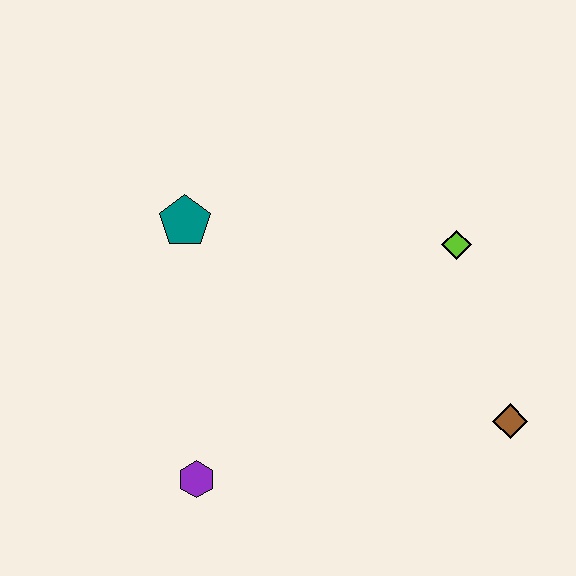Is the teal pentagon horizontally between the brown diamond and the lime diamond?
No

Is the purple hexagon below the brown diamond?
Yes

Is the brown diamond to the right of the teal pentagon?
Yes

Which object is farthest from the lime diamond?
The purple hexagon is farthest from the lime diamond.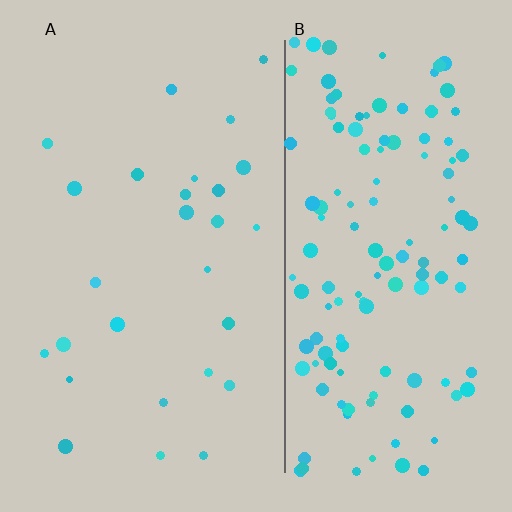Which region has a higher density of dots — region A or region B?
B (the right).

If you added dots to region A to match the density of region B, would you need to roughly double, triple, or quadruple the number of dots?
Approximately quadruple.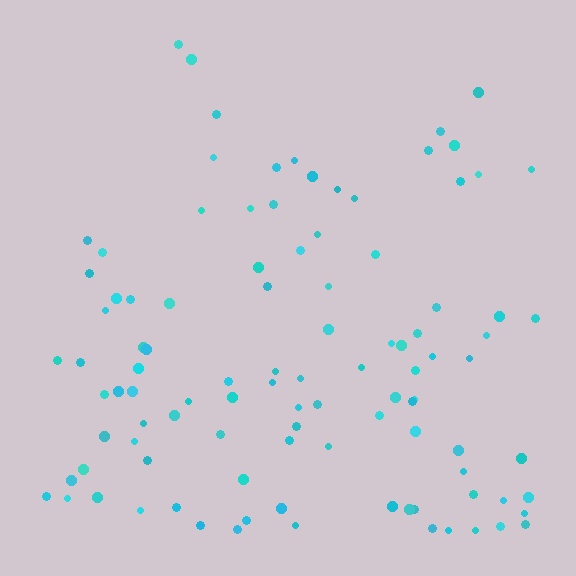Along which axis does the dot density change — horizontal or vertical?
Vertical.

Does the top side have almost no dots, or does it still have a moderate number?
Still a moderate number, just noticeably fewer than the bottom.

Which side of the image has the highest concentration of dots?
The bottom.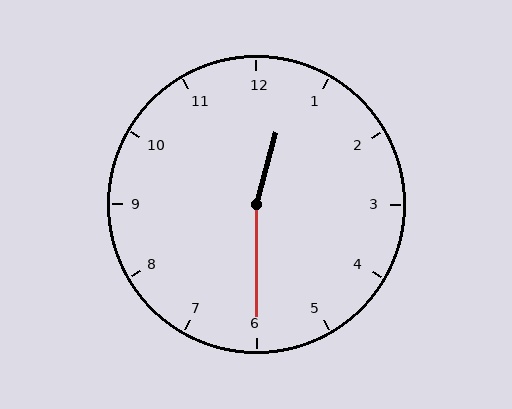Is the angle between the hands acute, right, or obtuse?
It is obtuse.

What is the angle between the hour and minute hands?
Approximately 165 degrees.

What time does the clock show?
12:30.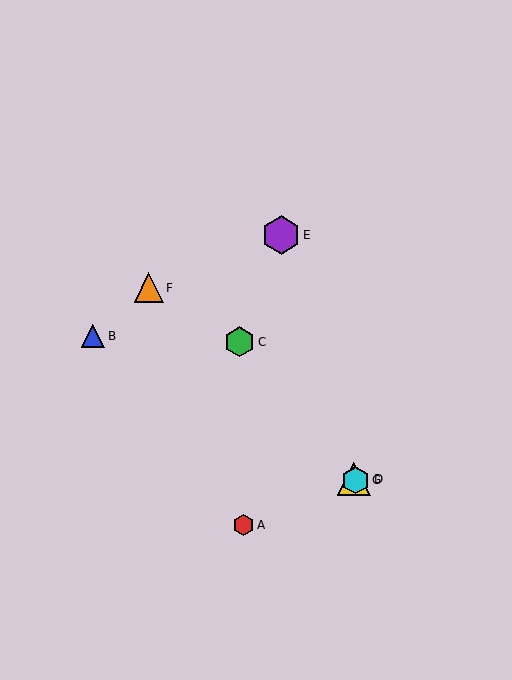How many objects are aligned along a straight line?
3 objects (C, D, G) are aligned along a straight line.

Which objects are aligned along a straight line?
Objects C, D, G are aligned along a straight line.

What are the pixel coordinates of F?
Object F is at (149, 288).